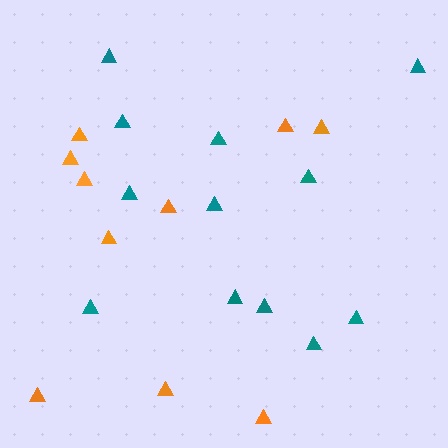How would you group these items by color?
There are 2 groups: one group of teal triangles (12) and one group of orange triangles (10).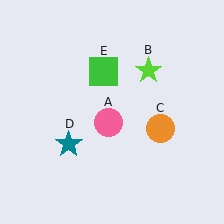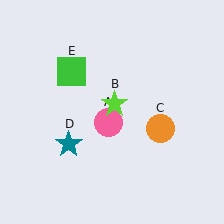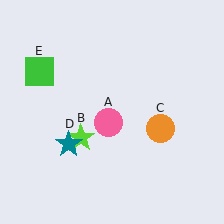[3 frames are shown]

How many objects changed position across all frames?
2 objects changed position: lime star (object B), green square (object E).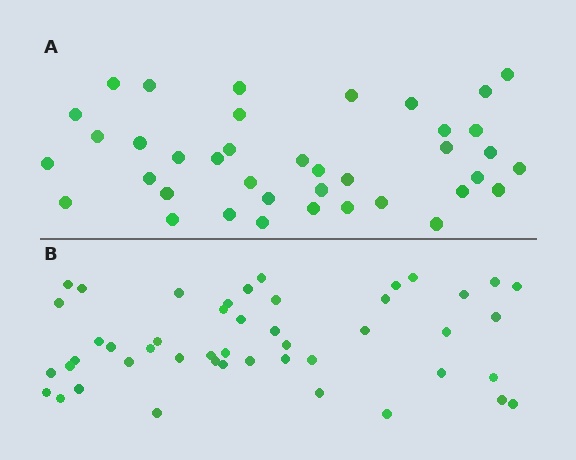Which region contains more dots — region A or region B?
Region B (the bottom region) has more dots.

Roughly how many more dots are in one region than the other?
Region B has roughly 8 or so more dots than region A.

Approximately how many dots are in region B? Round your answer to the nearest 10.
About 50 dots. (The exact count is 47, which rounds to 50.)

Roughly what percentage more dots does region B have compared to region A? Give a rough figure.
About 20% more.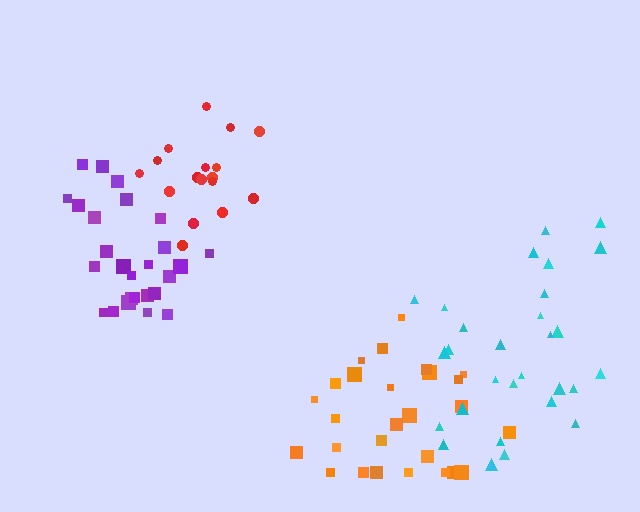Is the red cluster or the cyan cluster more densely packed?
Red.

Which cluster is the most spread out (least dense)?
Orange.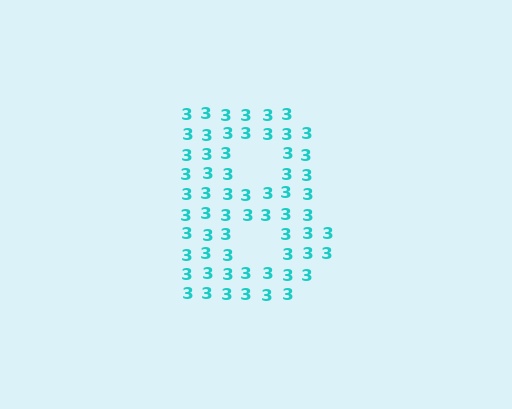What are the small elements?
The small elements are digit 3's.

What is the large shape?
The large shape is the letter B.